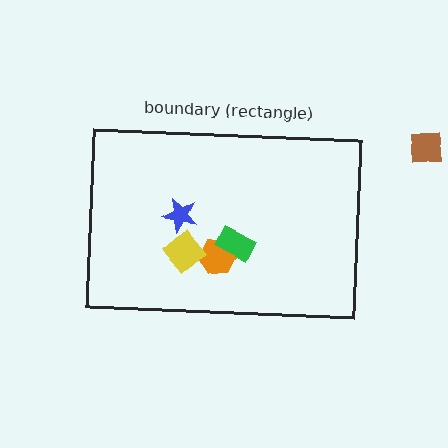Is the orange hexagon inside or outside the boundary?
Inside.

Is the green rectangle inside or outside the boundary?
Inside.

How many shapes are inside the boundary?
4 inside, 1 outside.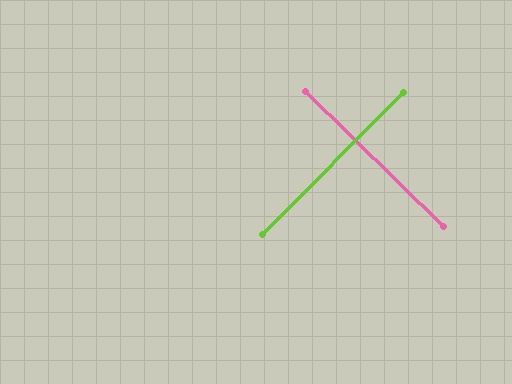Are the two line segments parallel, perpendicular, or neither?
Perpendicular — they meet at approximately 89°.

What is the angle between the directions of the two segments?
Approximately 89 degrees.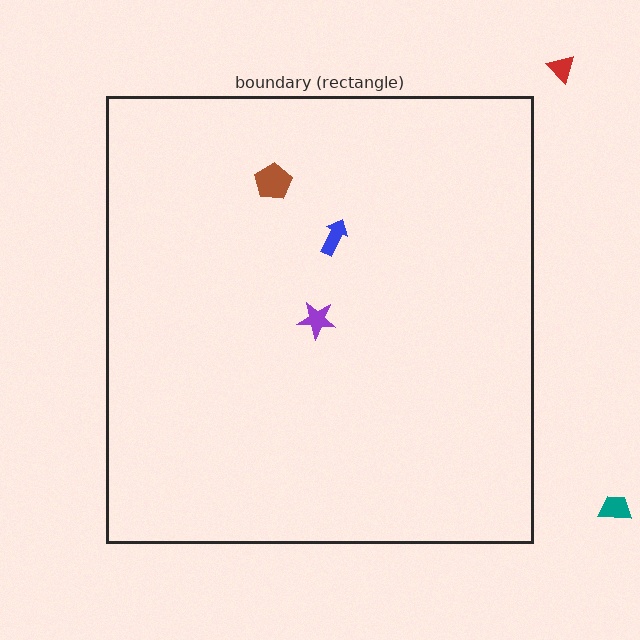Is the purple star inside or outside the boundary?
Inside.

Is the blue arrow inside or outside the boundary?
Inside.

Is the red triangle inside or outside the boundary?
Outside.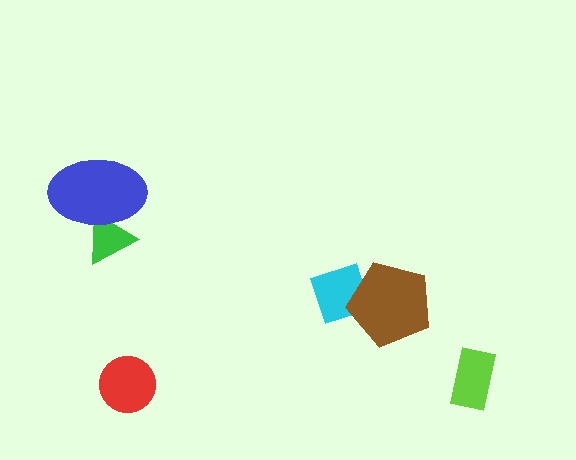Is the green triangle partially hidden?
Yes, it is partially covered by another shape.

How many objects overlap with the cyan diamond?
1 object overlaps with the cyan diamond.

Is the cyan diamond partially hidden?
Yes, it is partially covered by another shape.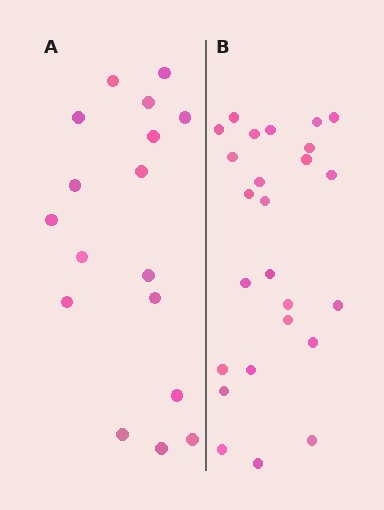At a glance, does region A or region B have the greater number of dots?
Region B (the right region) has more dots.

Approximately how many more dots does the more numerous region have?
Region B has roughly 8 or so more dots than region A.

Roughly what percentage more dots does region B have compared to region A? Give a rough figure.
About 45% more.